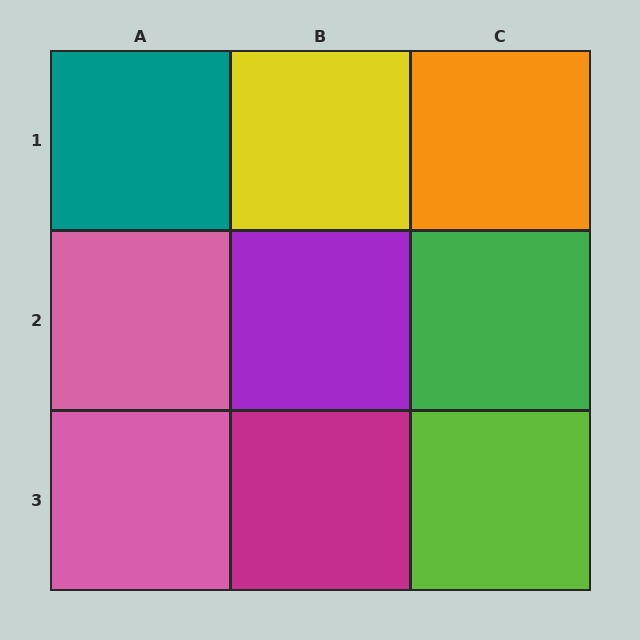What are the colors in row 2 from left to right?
Pink, purple, green.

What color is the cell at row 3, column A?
Pink.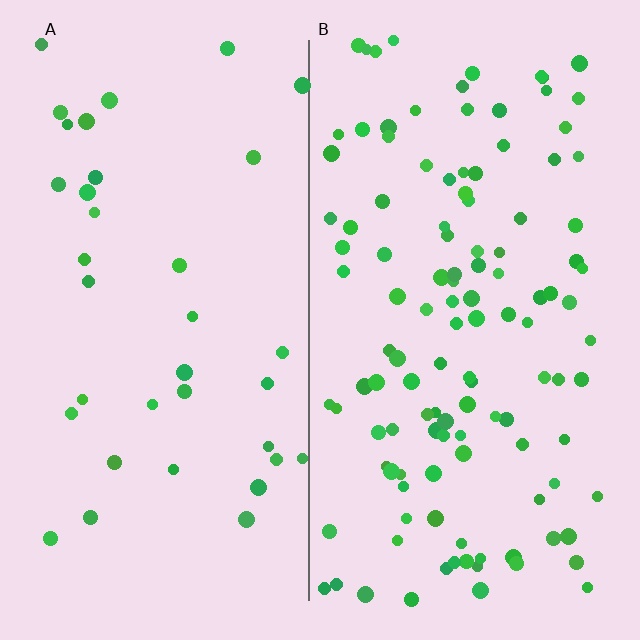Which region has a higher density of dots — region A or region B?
B (the right).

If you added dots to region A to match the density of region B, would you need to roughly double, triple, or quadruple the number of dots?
Approximately triple.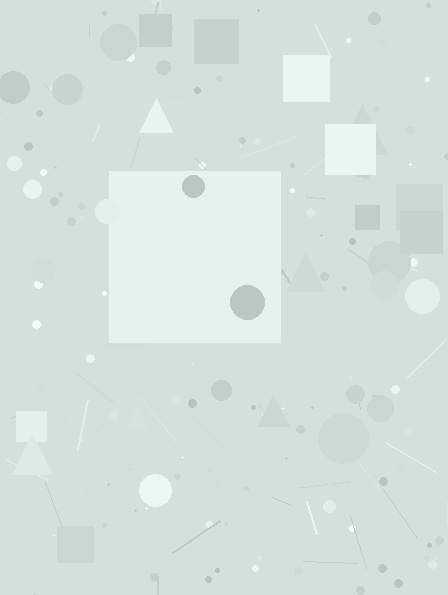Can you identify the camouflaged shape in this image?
The camouflaged shape is a square.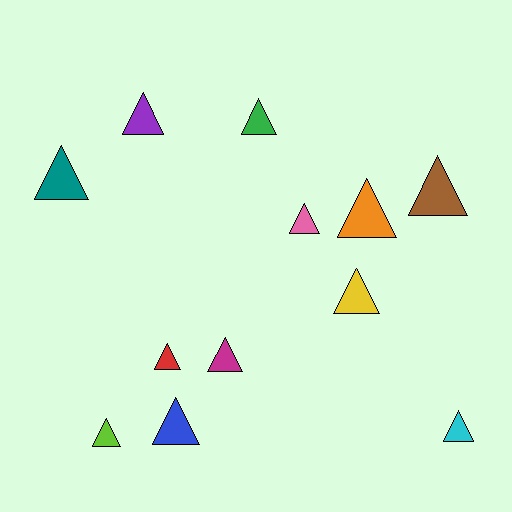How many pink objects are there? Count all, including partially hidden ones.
There is 1 pink object.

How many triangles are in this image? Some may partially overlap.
There are 12 triangles.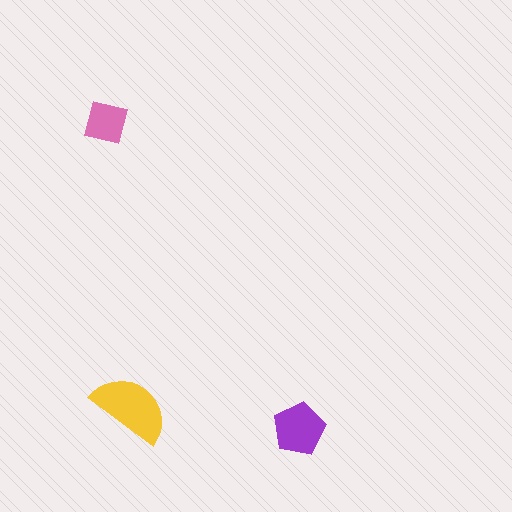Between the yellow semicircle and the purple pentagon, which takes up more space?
The yellow semicircle.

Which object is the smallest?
The pink square.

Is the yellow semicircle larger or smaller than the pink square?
Larger.